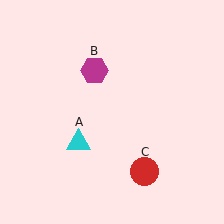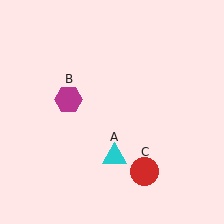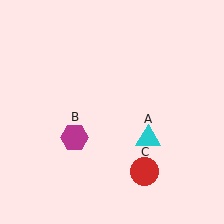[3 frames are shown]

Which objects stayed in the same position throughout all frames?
Red circle (object C) remained stationary.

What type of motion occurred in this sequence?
The cyan triangle (object A), magenta hexagon (object B) rotated counterclockwise around the center of the scene.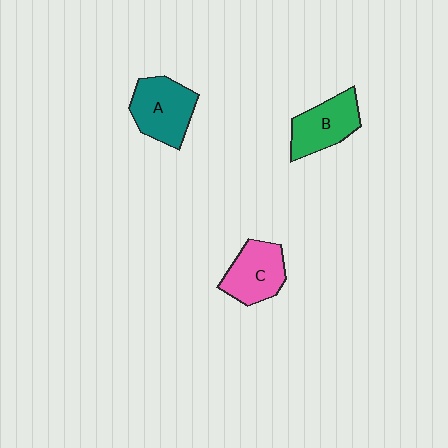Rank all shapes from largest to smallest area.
From largest to smallest: A (teal), B (green), C (pink).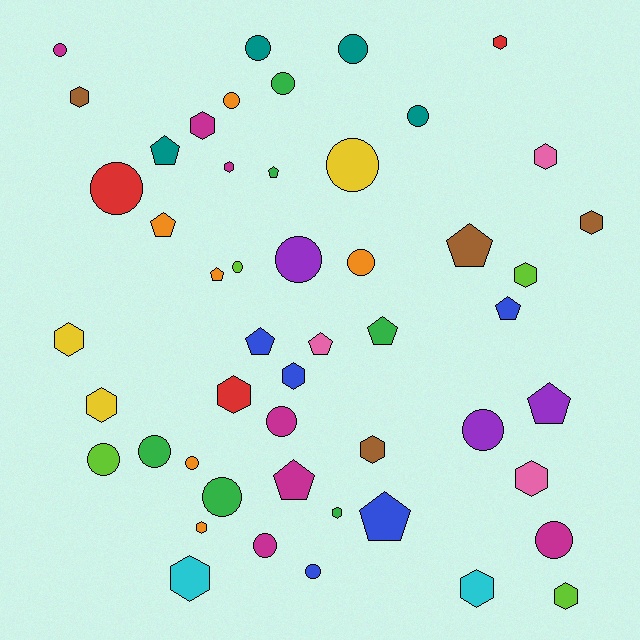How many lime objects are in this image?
There are 4 lime objects.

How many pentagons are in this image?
There are 12 pentagons.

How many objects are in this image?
There are 50 objects.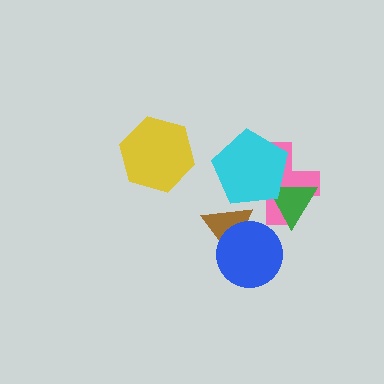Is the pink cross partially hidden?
Yes, it is partially covered by another shape.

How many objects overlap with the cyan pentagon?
3 objects overlap with the cyan pentagon.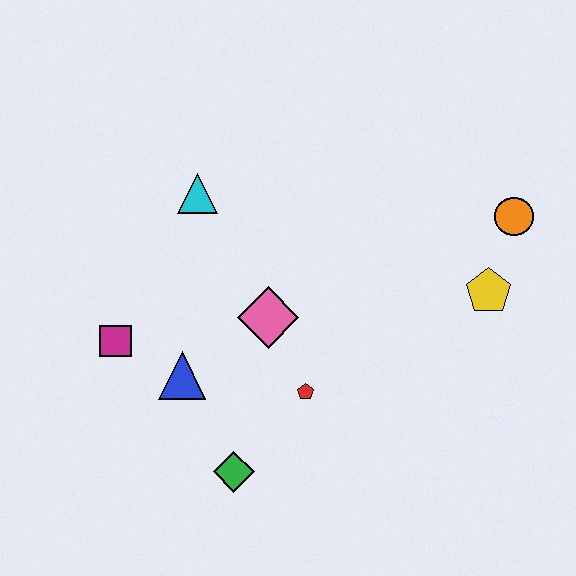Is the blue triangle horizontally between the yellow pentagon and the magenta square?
Yes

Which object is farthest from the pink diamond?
The orange circle is farthest from the pink diamond.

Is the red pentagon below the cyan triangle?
Yes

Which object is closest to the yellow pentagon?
The orange circle is closest to the yellow pentagon.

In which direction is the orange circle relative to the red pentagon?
The orange circle is to the right of the red pentagon.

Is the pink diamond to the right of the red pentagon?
No